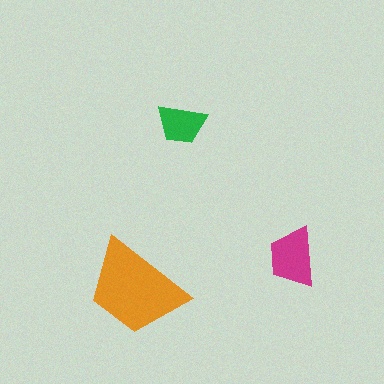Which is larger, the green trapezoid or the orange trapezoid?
The orange one.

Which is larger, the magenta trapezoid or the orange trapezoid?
The orange one.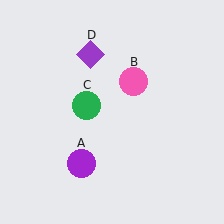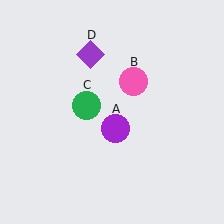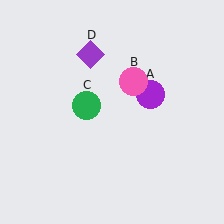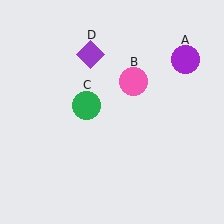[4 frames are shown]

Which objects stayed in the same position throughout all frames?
Pink circle (object B) and green circle (object C) and purple diamond (object D) remained stationary.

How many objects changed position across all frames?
1 object changed position: purple circle (object A).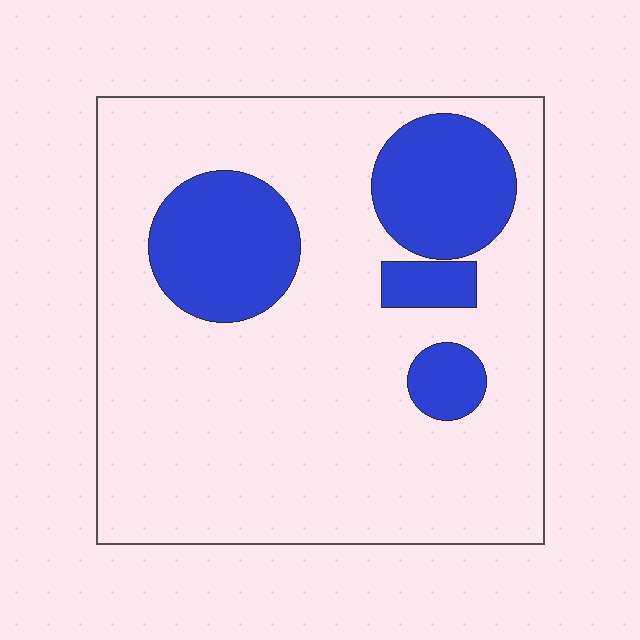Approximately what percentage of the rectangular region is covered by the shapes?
Approximately 20%.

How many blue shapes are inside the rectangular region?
4.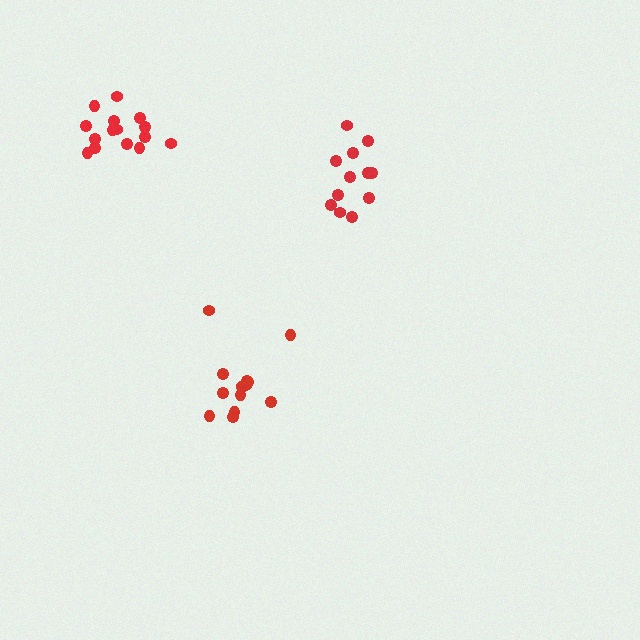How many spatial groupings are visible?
There are 3 spatial groupings.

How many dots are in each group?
Group 1: 14 dots, Group 2: 12 dots, Group 3: 15 dots (41 total).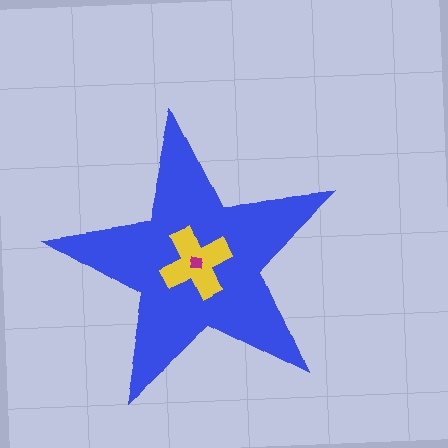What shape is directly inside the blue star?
The yellow cross.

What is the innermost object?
The magenta square.